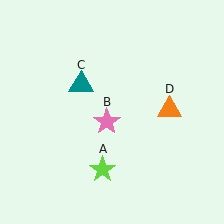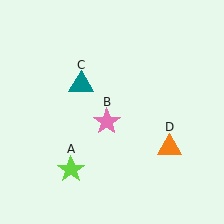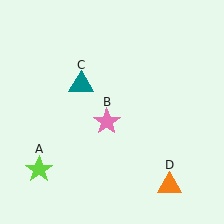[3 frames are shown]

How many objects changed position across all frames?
2 objects changed position: lime star (object A), orange triangle (object D).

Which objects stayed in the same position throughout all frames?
Pink star (object B) and teal triangle (object C) remained stationary.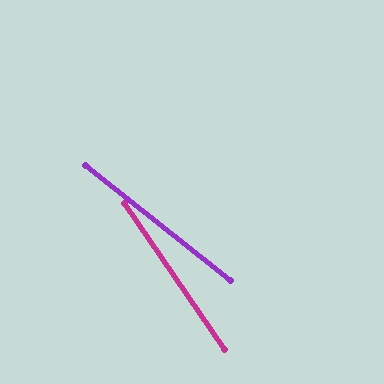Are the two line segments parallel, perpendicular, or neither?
Neither parallel nor perpendicular — they differ by about 17°.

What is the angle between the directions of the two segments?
Approximately 17 degrees.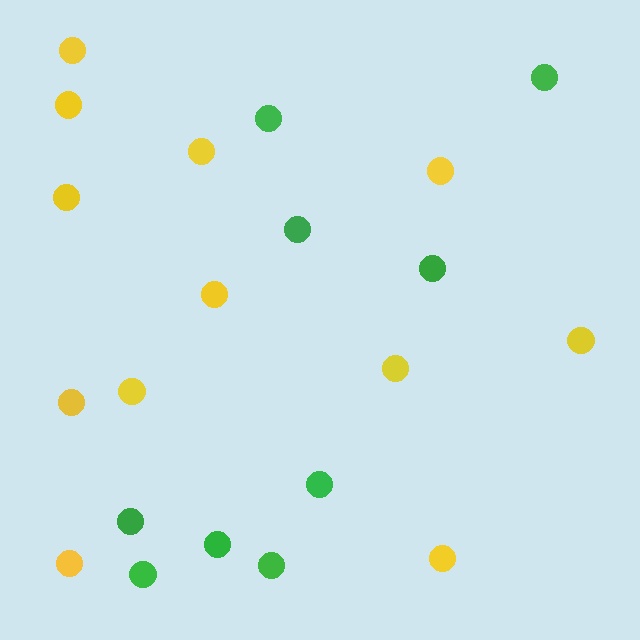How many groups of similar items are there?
There are 2 groups: one group of yellow circles (12) and one group of green circles (9).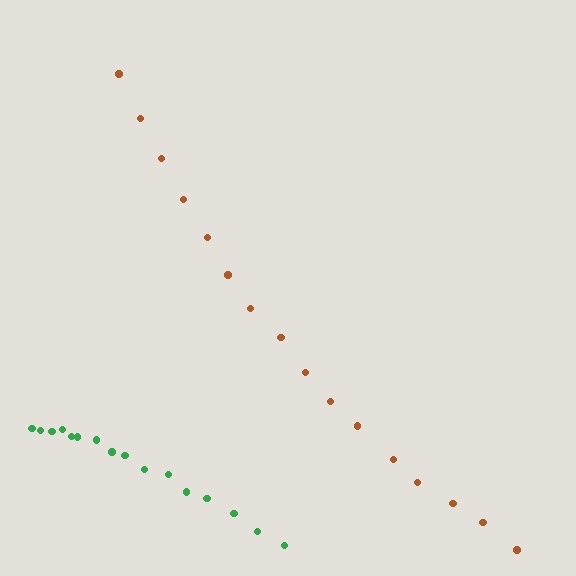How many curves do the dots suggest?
There are 2 distinct paths.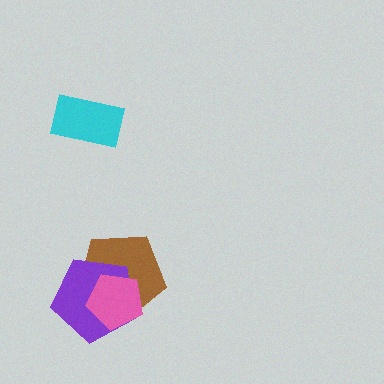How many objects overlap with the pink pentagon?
2 objects overlap with the pink pentagon.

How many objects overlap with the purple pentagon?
2 objects overlap with the purple pentagon.